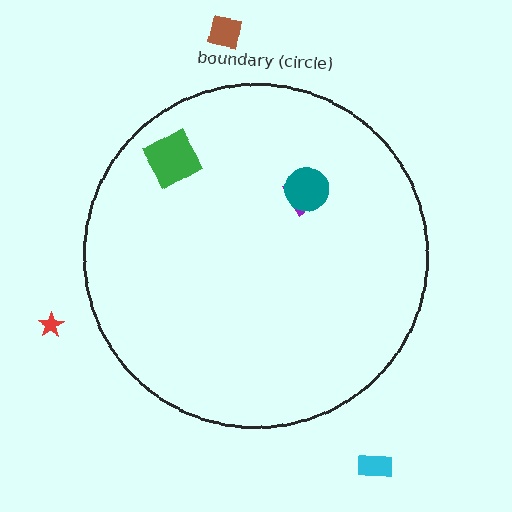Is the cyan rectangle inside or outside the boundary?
Outside.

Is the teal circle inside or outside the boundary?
Inside.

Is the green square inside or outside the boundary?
Inside.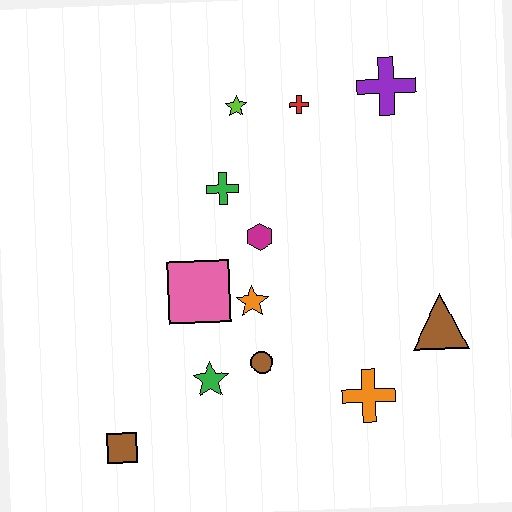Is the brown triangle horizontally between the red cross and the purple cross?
No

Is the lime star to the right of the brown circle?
No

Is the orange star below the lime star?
Yes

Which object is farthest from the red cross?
The brown square is farthest from the red cross.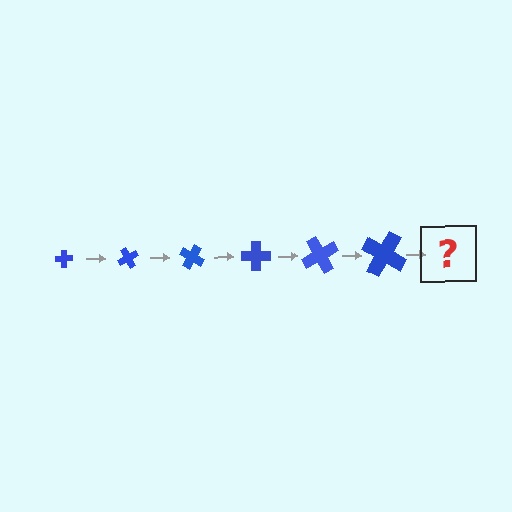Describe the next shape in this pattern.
It should be a cross, larger than the previous one and rotated 360 degrees from the start.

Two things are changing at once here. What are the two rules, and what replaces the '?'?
The two rules are that the cross grows larger each step and it rotates 60 degrees each step. The '?' should be a cross, larger than the previous one and rotated 360 degrees from the start.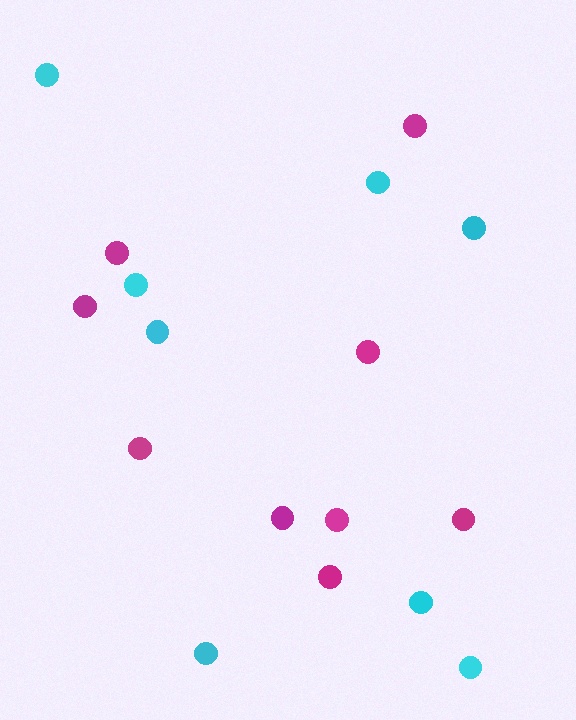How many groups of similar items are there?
There are 2 groups: one group of magenta circles (9) and one group of cyan circles (8).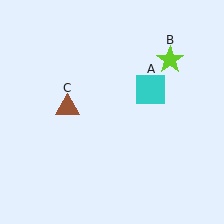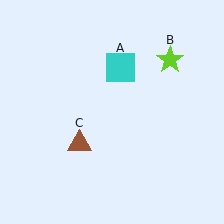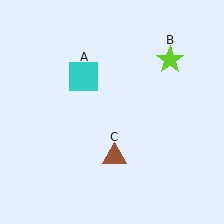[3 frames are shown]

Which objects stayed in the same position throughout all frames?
Lime star (object B) remained stationary.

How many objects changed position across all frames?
2 objects changed position: cyan square (object A), brown triangle (object C).